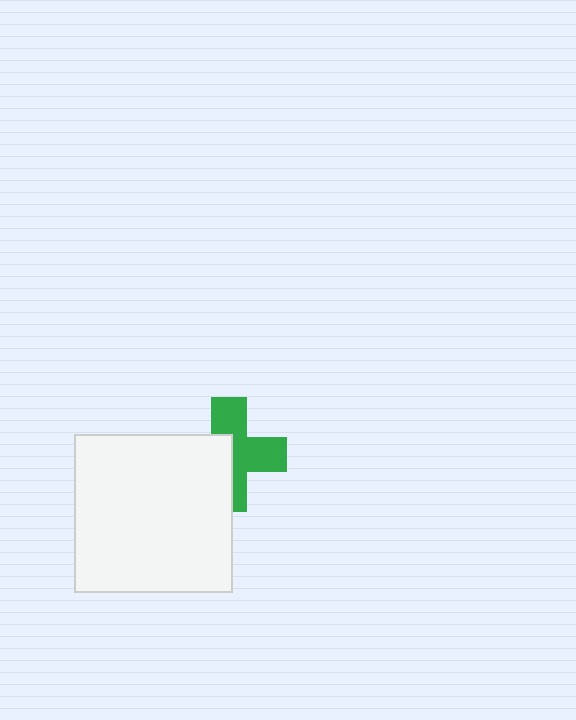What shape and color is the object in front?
The object in front is a white square.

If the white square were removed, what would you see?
You would see the complete green cross.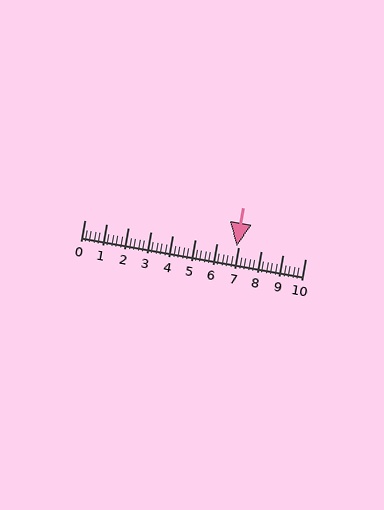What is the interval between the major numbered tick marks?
The major tick marks are spaced 1 units apart.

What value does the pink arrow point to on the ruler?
The pink arrow points to approximately 6.9.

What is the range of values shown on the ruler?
The ruler shows values from 0 to 10.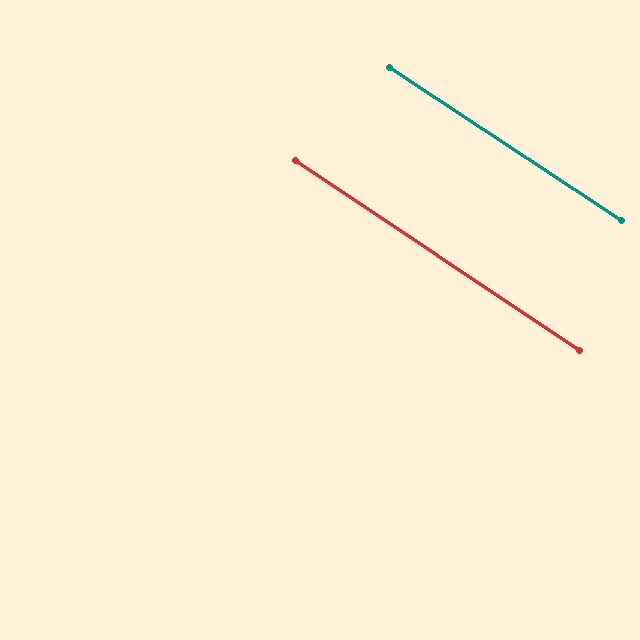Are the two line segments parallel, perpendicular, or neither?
Parallel — their directions differ by only 0.3°.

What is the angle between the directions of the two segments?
Approximately 0 degrees.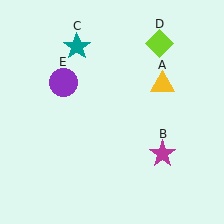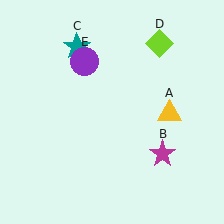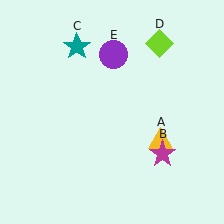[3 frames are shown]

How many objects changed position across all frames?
2 objects changed position: yellow triangle (object A), purple circle (object E).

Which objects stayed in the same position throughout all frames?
Magenta star (object B) and teal star (object C) and lime diamond (object D) remained stationary.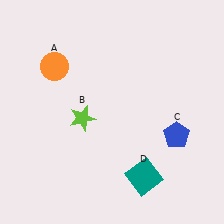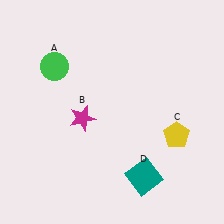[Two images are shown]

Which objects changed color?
A changed from orange to green. B changed from lime to magenta. C changed from blue to yellow.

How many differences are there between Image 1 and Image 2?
There are 3 differences between the two images.